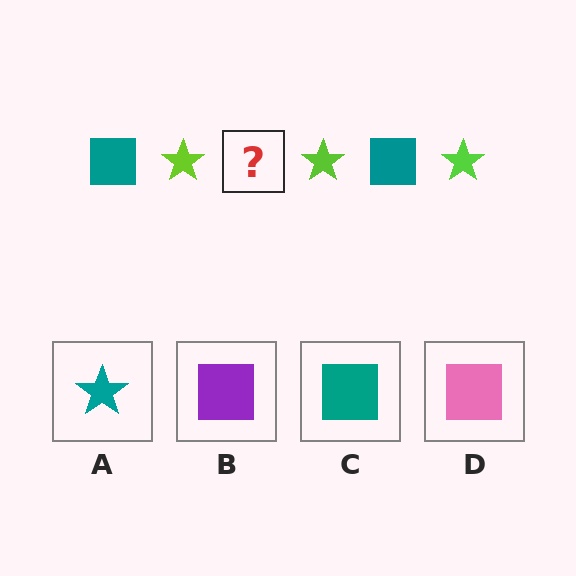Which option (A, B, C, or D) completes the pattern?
C.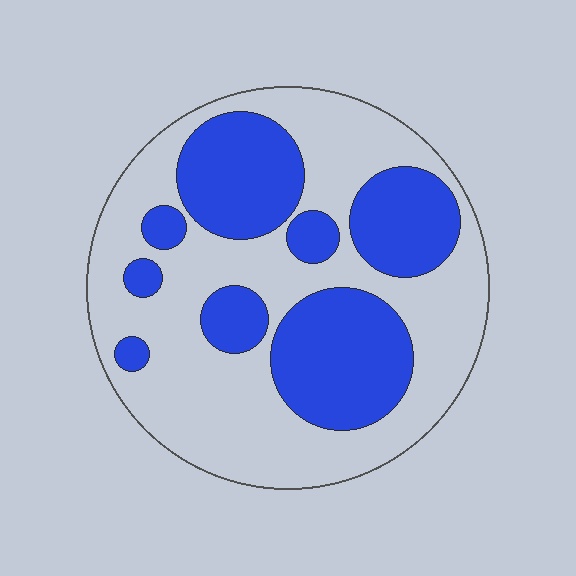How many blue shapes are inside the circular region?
8.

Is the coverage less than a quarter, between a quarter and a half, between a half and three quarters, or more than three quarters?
Between a quarter and a half.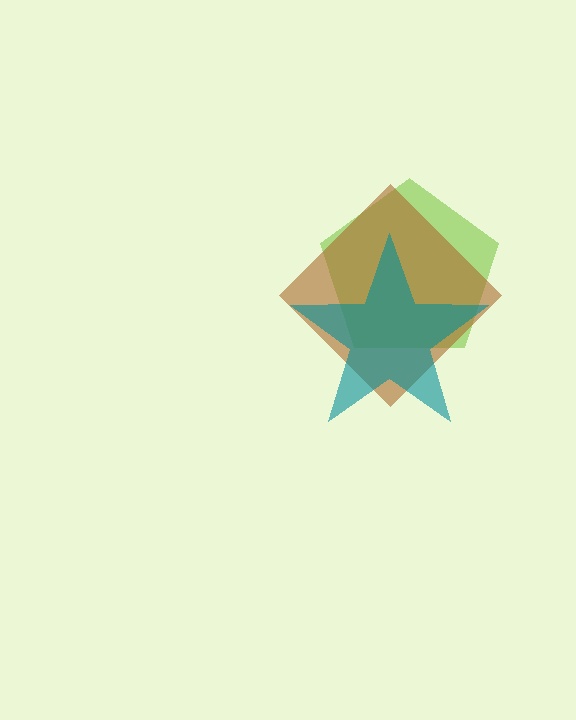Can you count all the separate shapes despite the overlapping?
Yes, there are 3 separate shapes.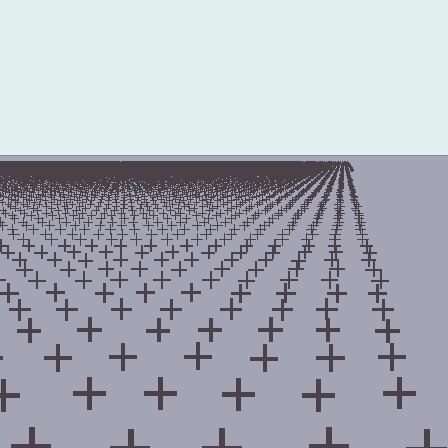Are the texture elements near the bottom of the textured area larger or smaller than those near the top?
Larger. Near the bottom, elements are closer to the viewer and appear at a bigger on-screen size.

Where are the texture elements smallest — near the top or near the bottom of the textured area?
Near the top.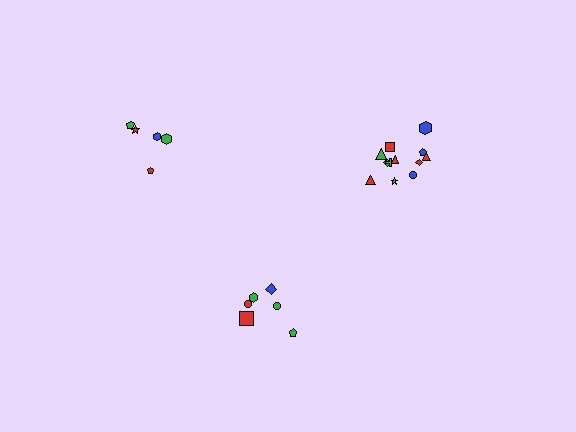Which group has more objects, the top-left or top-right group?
The top-right group.